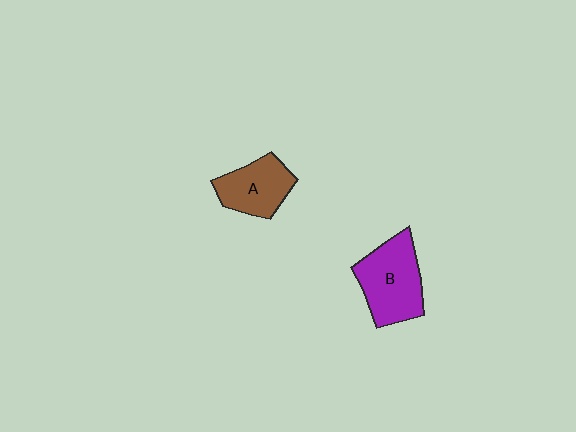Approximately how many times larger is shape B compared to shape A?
Approximately 1.3 times.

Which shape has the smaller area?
Shape A (brown).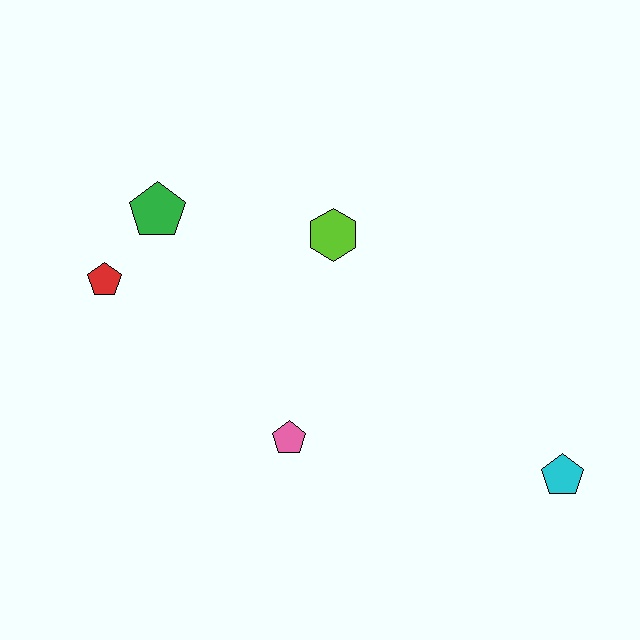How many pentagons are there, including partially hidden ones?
There are 4 pentagons.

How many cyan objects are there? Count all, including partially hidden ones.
There is 1 cyan object.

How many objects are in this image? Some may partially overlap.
There are 5 objects.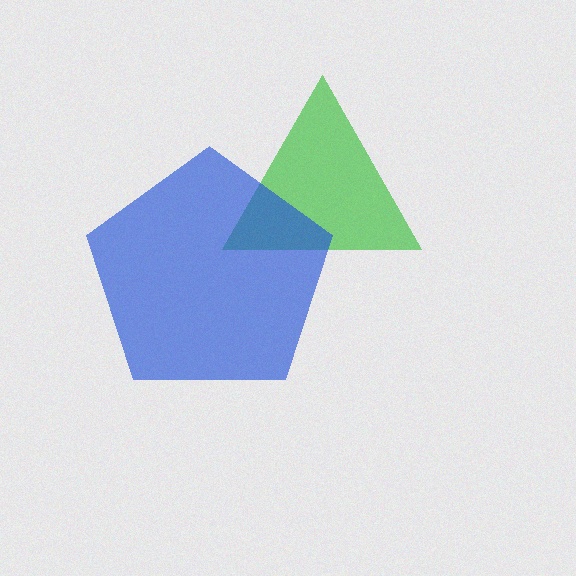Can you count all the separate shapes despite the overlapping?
Yes, there are 2 separate shapes.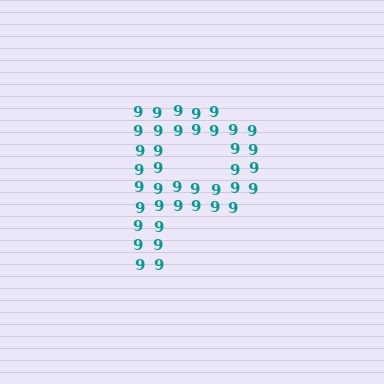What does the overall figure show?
The overall figure shows the letter P.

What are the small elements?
The small elements are digit 9's.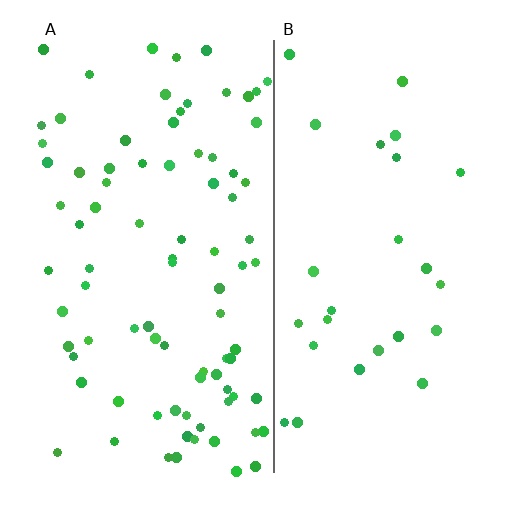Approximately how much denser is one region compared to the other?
Approximately 3.1× — region A over region B.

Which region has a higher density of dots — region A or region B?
A (the left).